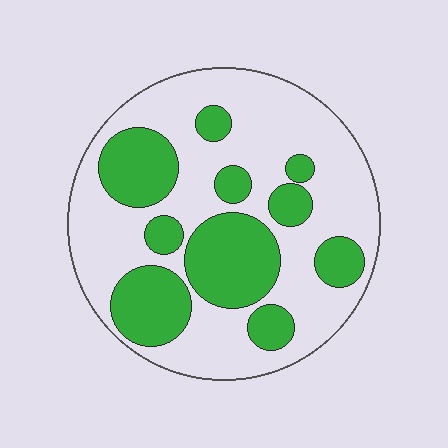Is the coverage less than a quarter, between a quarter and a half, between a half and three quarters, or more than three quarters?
Between a quarter and a half.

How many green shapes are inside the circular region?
10.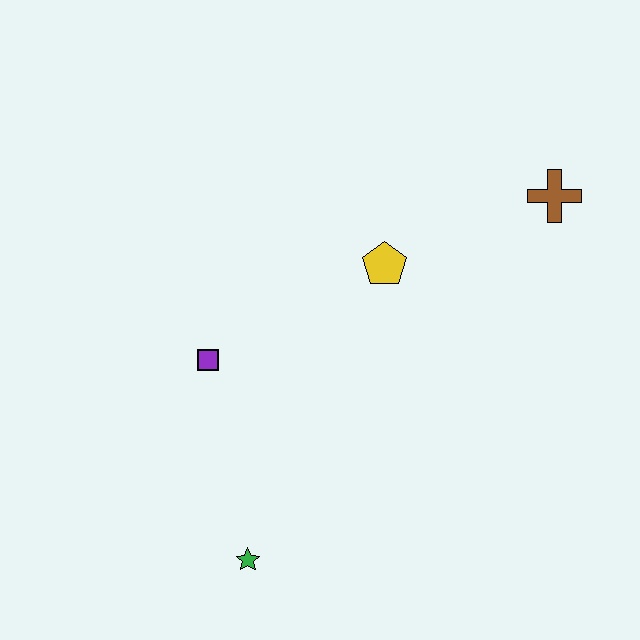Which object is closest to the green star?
The purple square is closest to the green star.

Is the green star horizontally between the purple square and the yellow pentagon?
Yes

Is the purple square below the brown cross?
Yes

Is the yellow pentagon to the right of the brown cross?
No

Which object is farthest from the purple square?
The brown cross is farthest from the purple square.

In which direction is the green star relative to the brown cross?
The green star is below the brown cross.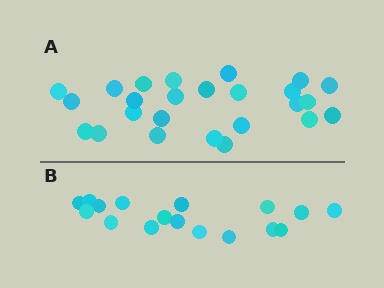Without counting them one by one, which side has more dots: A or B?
Region A (the top region) has more dots.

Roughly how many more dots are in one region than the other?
Region A has roughly 8 or so more dots than region B.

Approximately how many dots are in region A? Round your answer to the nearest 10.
About 20 dots. (The exact count is 25, which rounds to 20.)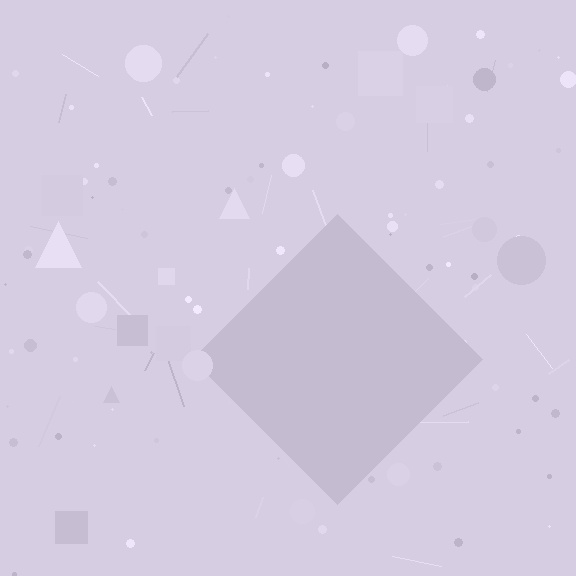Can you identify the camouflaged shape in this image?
The camouflaged shape is a diamond.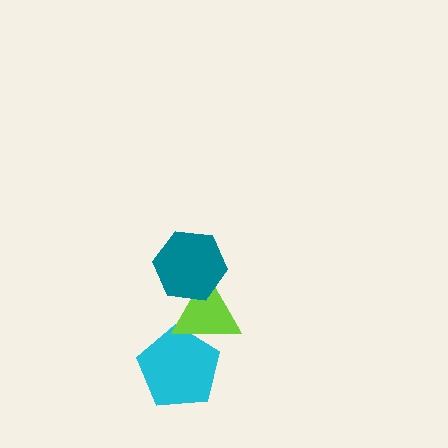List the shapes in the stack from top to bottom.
From top to bottom: the teal hexagon, the lime triangle, the cyan pentagon.